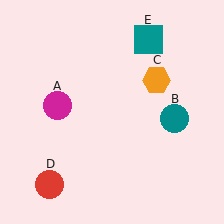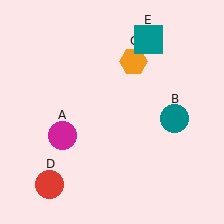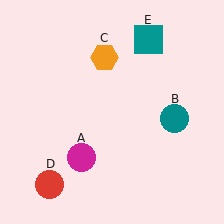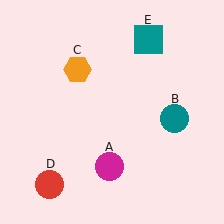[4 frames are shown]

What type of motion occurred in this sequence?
The magenta circle (object A), orange hexagon (object C) rotated counterclockwise around the center of the scene.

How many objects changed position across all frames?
2 objects changed position: magenta circle (object A), orange hexagon (object C).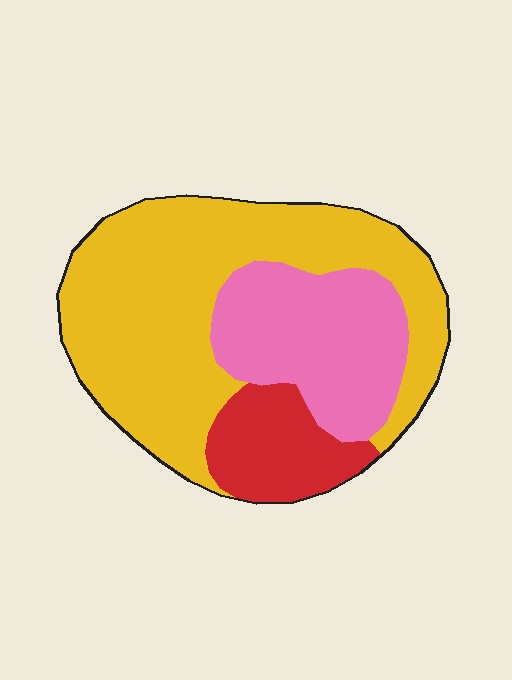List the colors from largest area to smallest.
From largest to smallest: yellow, pink, red.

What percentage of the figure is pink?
Pink covers about 25% of the figure.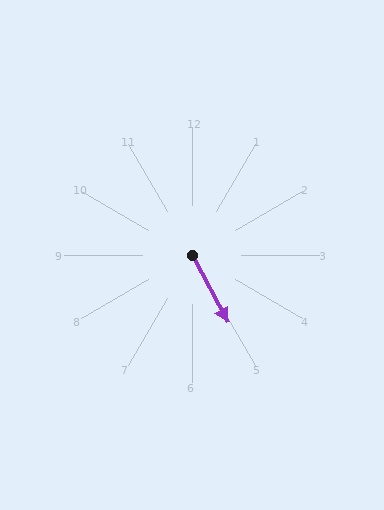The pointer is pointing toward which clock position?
Roughly 5 o'clock.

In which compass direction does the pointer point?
Southeast.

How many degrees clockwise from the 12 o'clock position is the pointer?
Approximately 152 degrees.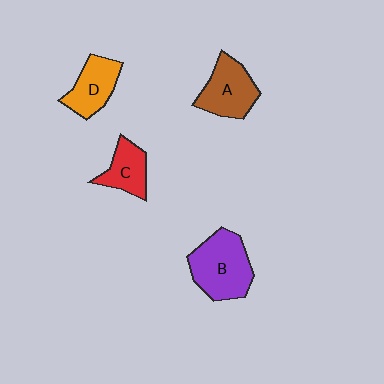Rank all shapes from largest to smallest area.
From largest to smallest: B (purple), A (brown), D (orange), C (red).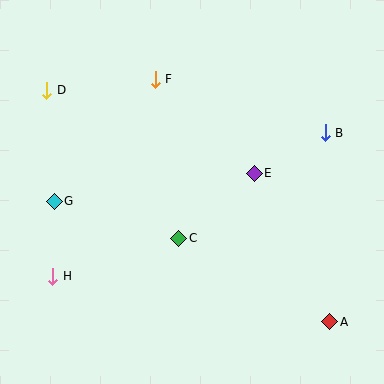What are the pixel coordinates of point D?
Point D is at (47, 90).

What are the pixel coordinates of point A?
Point A is at (329, 322).